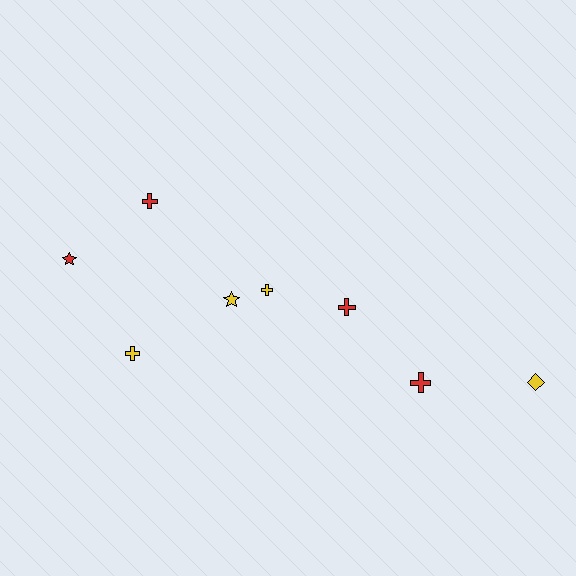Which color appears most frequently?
Red, with 4 objects.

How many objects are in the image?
There are 8 objects.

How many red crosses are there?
There are 3 red crosses.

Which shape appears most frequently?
Cross, with 5 objects.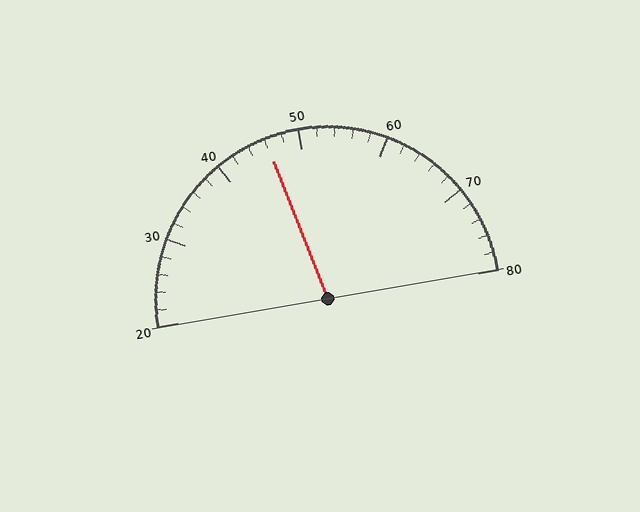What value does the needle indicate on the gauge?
The needle indicates approximately 46.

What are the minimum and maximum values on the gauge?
The gauge ranges from 20 to 80.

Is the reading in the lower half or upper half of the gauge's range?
The reading is in the lower half of the range (20 to 80).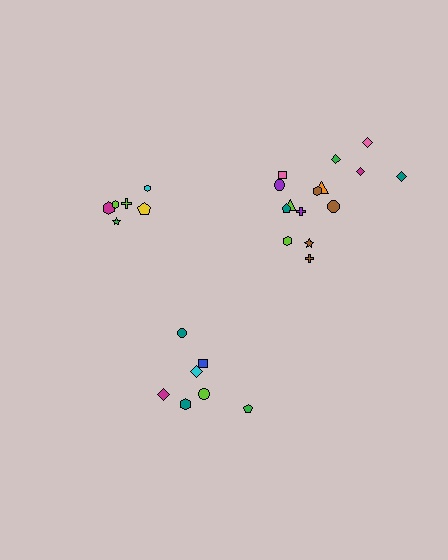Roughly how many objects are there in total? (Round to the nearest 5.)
Roughly 30 objects in total.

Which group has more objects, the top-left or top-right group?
The top-right group.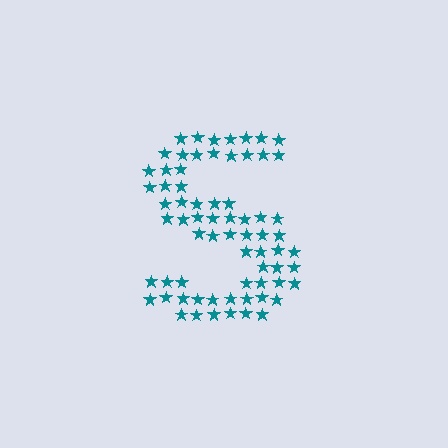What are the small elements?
The small elements are stars.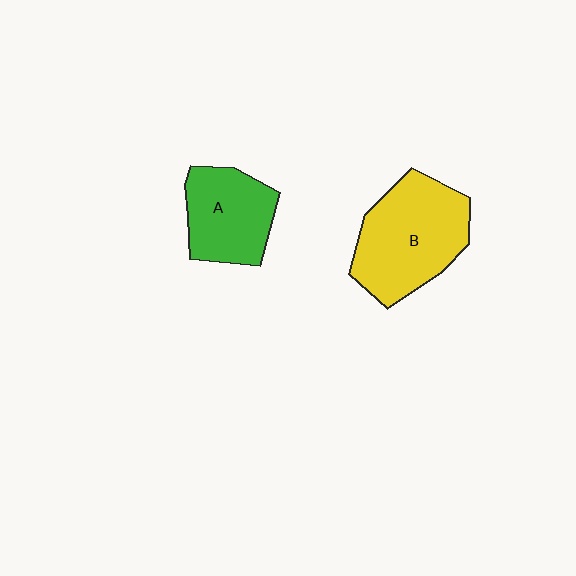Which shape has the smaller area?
Shape A (green).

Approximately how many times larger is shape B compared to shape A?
Approximately 1.4 times.